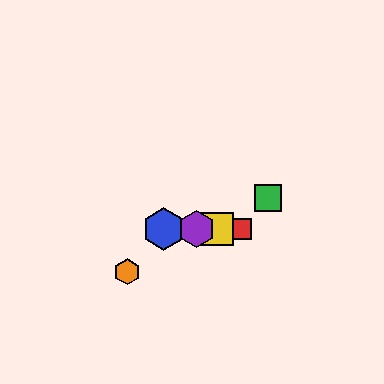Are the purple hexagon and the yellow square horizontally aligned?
Yes, both are at y≈229.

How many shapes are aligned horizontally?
4 shapes (the red square, the blue hexagon, the yellow square, the purple hexagon) are aligned horizontally.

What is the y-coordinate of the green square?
The green square is at y≈198.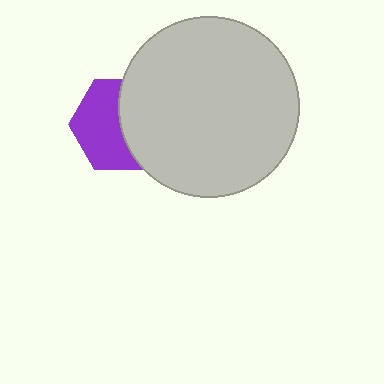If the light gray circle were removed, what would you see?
You would see the complete purple hexagon.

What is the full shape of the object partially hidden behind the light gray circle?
The partially hidden object is a purple hexagon.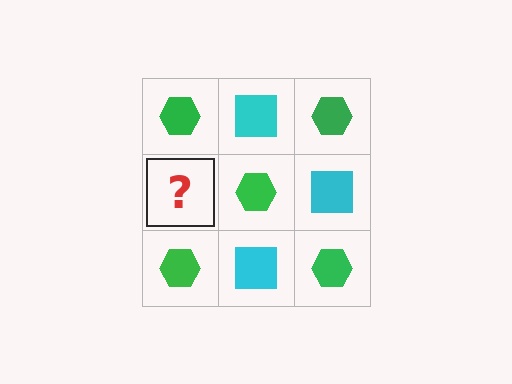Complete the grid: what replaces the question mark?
The question mark should be replaced with a cyan square.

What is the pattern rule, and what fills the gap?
The rule is that it alternates green hexagon and cyan square in a checkerboard pattern. The gap should be filled with a cyan square.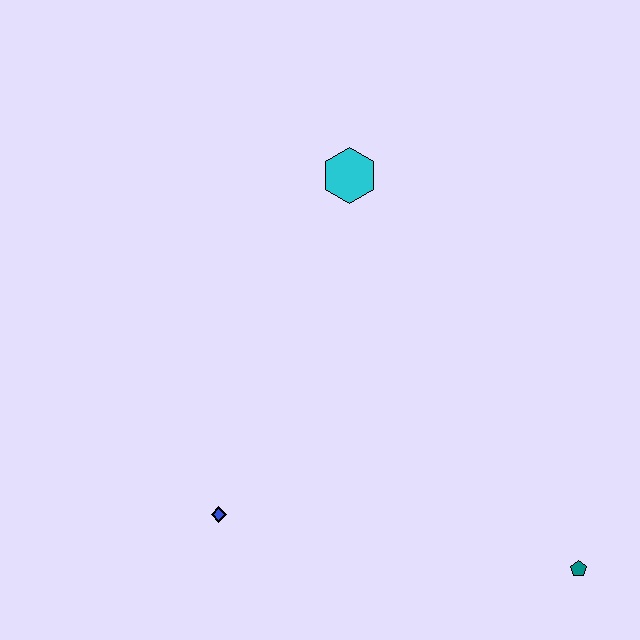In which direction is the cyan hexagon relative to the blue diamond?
The cyan hexagon is above the blue diamond.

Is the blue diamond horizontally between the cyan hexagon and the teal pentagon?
No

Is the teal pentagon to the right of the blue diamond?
Yes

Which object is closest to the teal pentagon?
The blue diamond is closest to the teal pentagon.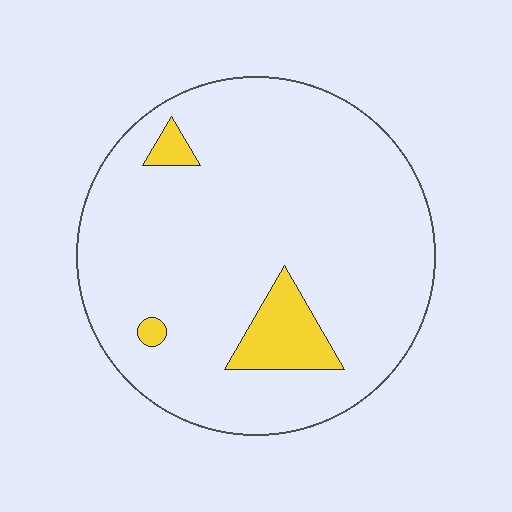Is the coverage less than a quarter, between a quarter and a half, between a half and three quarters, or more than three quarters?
Less than a quarter.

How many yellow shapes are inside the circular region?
3.